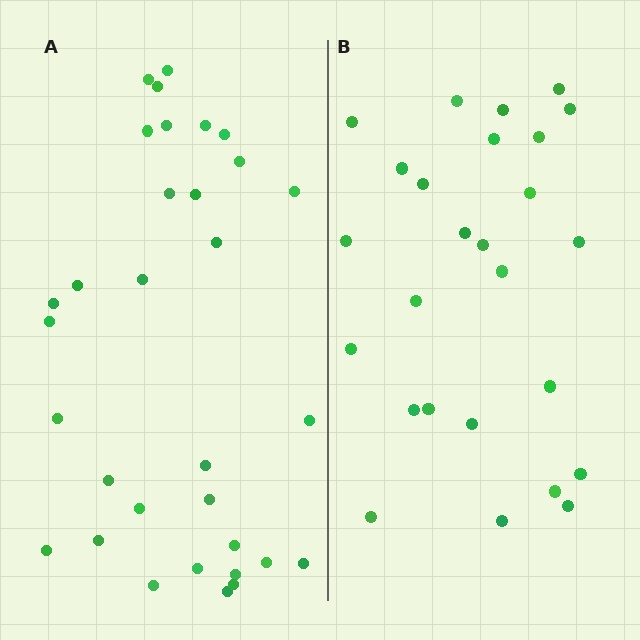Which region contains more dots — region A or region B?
Region A (the left region) has more dots.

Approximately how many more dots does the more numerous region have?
Region A has about 6 more dots than region B.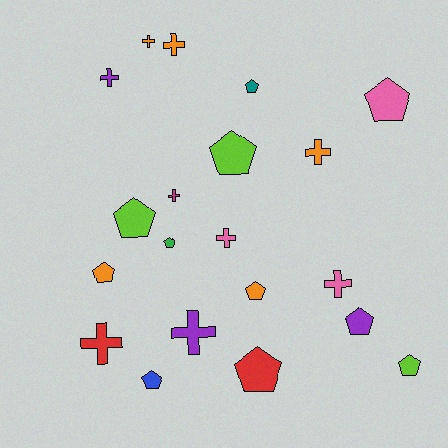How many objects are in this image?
There are 20 objects.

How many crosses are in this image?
There are 9 crosses.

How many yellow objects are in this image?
There are no yellow objects.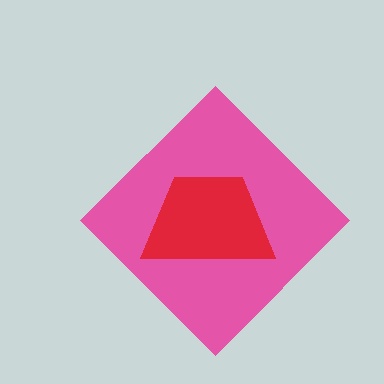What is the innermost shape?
The red trapezoid.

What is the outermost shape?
The pink diamond.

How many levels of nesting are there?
2.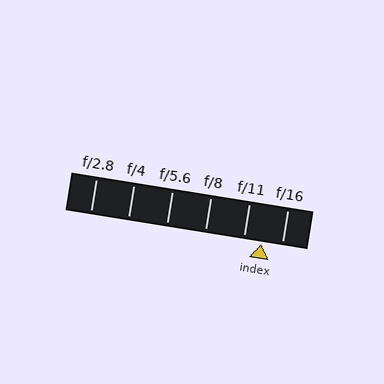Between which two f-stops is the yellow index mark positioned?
The index mark is between f/11 and f/16.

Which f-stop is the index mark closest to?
The index mark is closest to f/11.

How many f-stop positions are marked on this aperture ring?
There are 6 f-stop positions marked.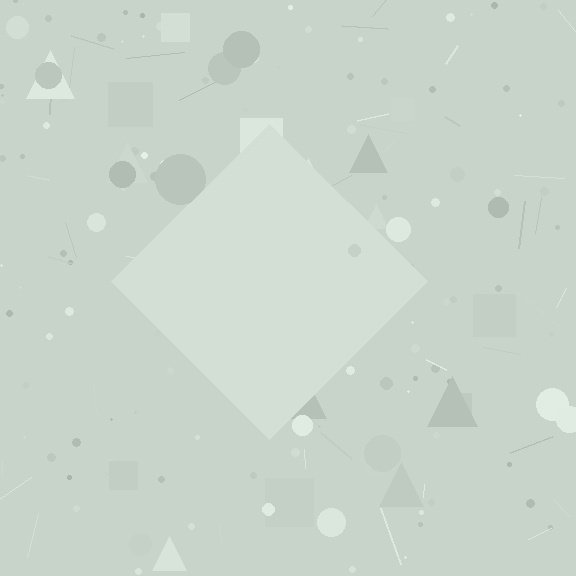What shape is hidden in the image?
A diamond is hidden in the image.